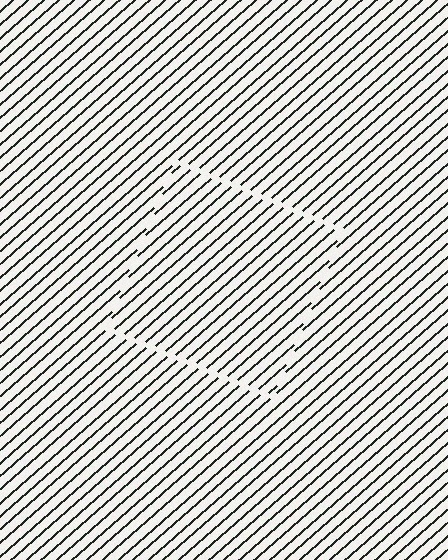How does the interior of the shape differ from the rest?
The interior of the shape contains the same grating, shifted by half a period — the contour is defined by the phase discontinuity where line-ends from the inner and outer gratings abut.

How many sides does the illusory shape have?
4 sides — the line-ends trace a square.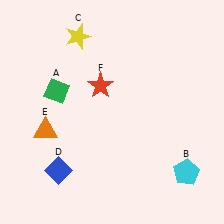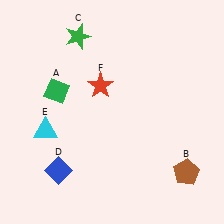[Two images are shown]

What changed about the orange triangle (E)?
In Image 1, E is orange. In Image 2, it changed to cyan.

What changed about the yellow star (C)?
In Image 1, C is yellow. In Image 2, it changed to green.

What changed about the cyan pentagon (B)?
In Image 1, B is cyan. In Image 2, it changed to brown.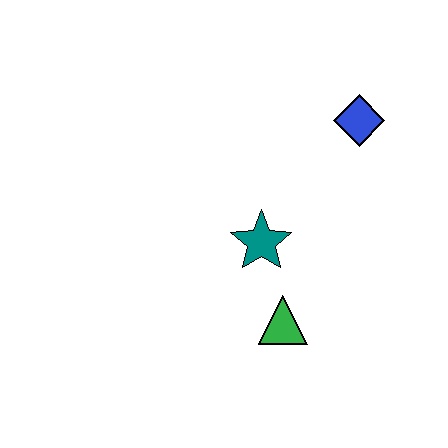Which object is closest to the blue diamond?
The teal star is closest to the blue diamond.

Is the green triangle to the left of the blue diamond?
Yes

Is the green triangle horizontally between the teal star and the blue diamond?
Yes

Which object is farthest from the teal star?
The blue diamond is farthest from the teal star.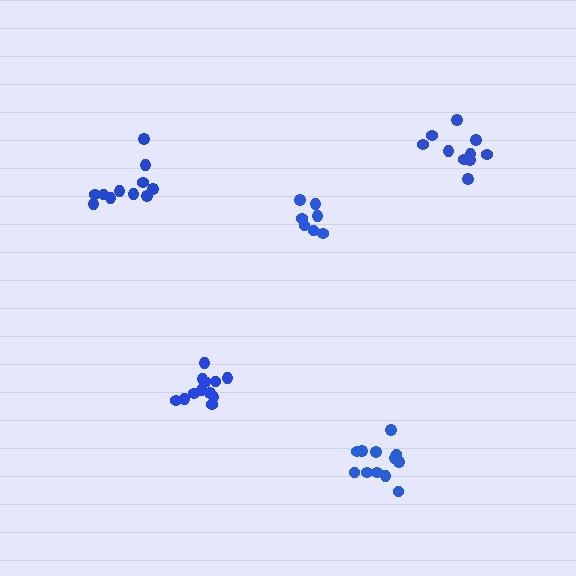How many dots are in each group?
Group 1: 12 dots, Group 2: 12 dots, Group 3: 11 dots, Group 4: 7 dots, Group 5: 10 dots (52 total).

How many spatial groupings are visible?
There are 5 spatial groupings.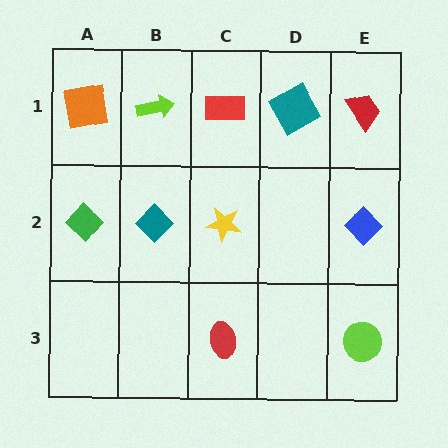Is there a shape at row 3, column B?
No, that cell is empty.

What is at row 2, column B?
A teal diamond.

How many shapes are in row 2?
4 shapes.